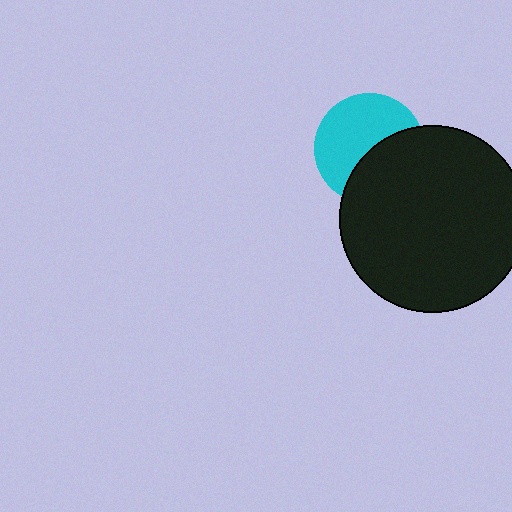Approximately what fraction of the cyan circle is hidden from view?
Roughly 43% of the cyan circle is hidden behind the black circle.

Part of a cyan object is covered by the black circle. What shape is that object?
It is a circle.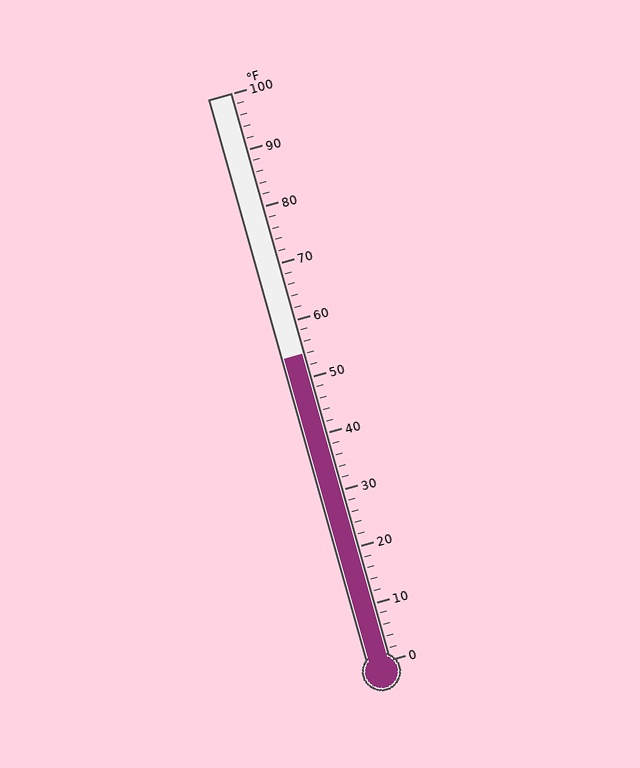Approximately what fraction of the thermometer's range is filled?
The thermometer is filled to approximately 55% of its range.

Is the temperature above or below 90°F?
The temperature is below 90°F.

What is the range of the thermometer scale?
The thermometer scale ranges from 0°F to 100°F.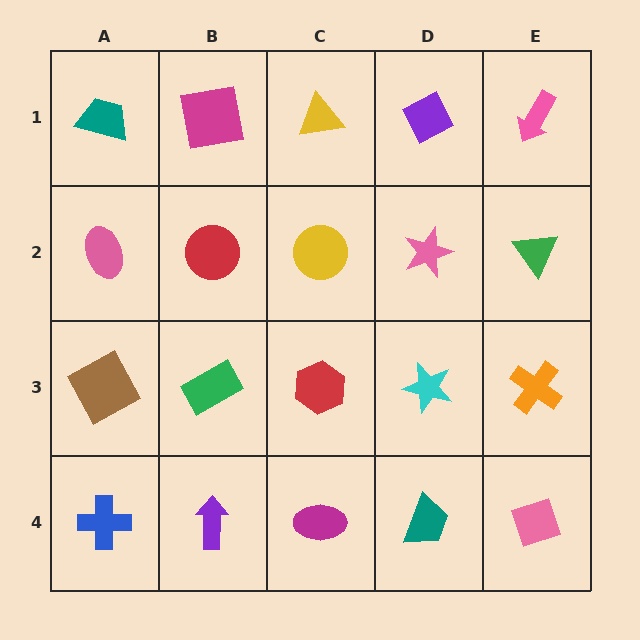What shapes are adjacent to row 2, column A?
A teal trapezoid (row 1, column A), a brown square (row 3, column A), a red circle (row 2, column B).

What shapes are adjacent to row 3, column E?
A green triangle (row 2, column E), a pink diamond (row 4, column E), a cyan star (row 3, column D).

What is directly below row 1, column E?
A green triangle.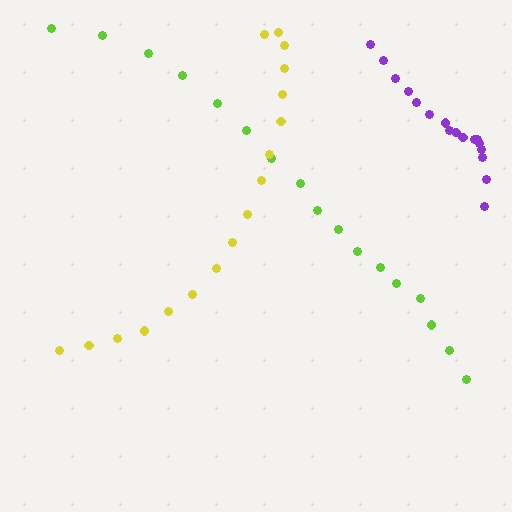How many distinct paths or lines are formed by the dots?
There are 3 distinct paths.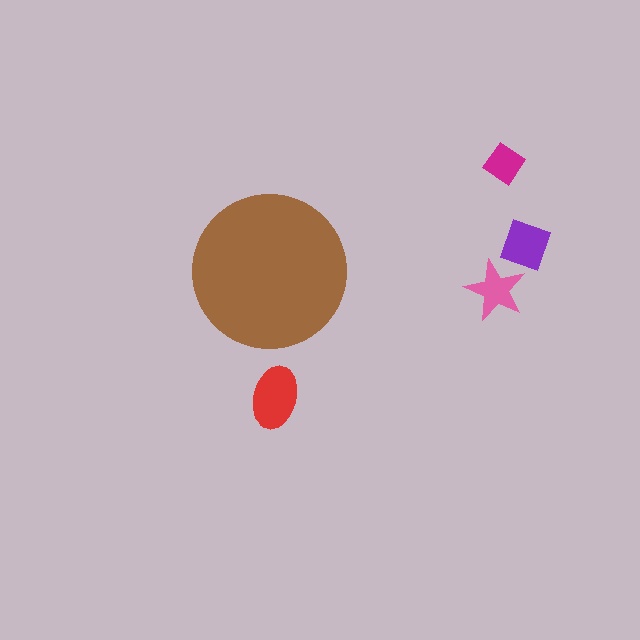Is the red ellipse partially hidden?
No, the red ellipse is fully visible.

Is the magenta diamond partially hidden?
No, the magenta diamond is fully visible.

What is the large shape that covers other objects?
A brown circle.